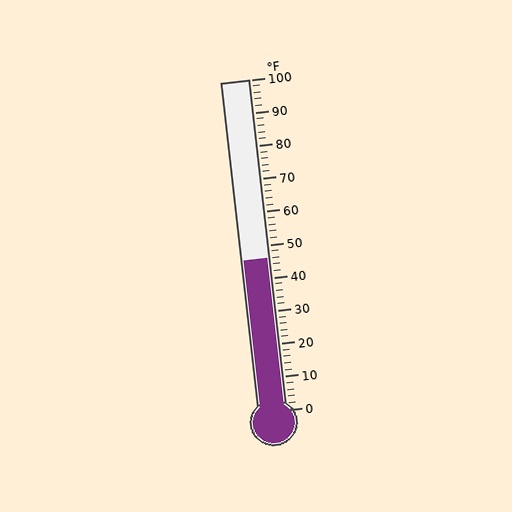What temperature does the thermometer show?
The thermometer shows approximately 46°F.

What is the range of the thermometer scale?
The thermometer scale ranges from 0°F to 100°F.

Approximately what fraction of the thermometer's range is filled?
The thermometer is filled to approximately 45% of its range.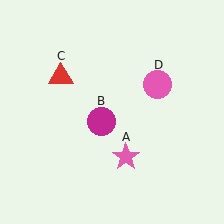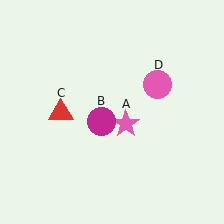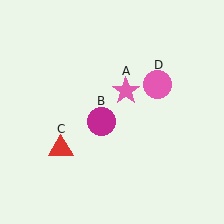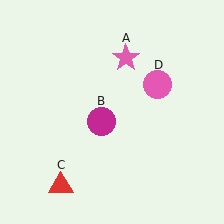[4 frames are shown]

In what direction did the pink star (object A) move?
The pink star (object A) moved up.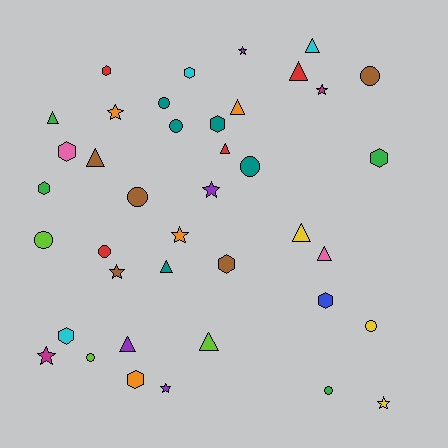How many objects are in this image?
There are 40 objects.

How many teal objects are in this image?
There are 5 teal objects.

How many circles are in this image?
There are 10 circles.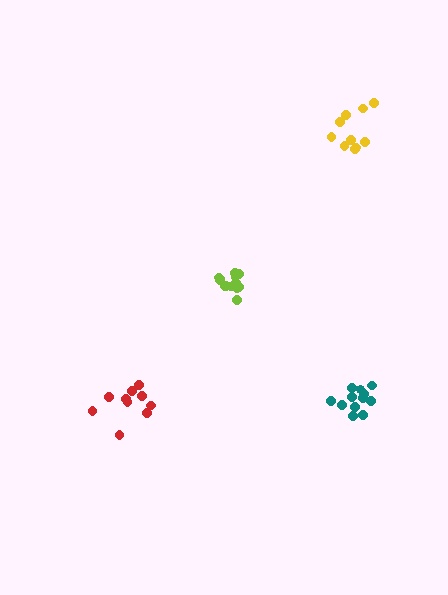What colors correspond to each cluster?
The clusters are colored: red, lime, teal, yellow.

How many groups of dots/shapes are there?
There are 4 groups.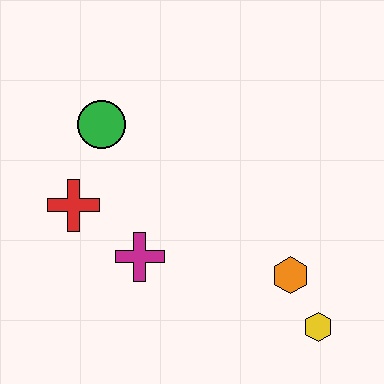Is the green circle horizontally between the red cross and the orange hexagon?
Yes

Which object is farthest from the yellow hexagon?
The green circle is farthest from the yellow hexagon.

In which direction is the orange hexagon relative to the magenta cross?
The orange hexagon is to the right of the magenta cross.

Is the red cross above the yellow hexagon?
Yes